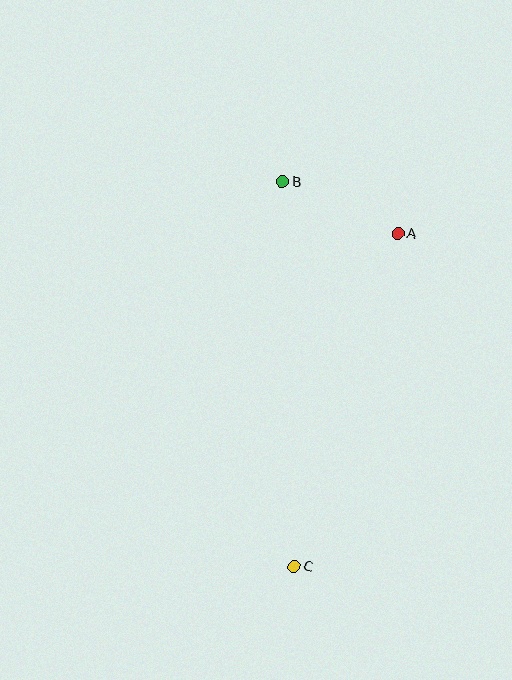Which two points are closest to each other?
Points A and B are closest to each other.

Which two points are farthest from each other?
Points B and C are farthest from each other.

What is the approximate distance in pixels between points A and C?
The distance between A and C is approximately 349 pixels.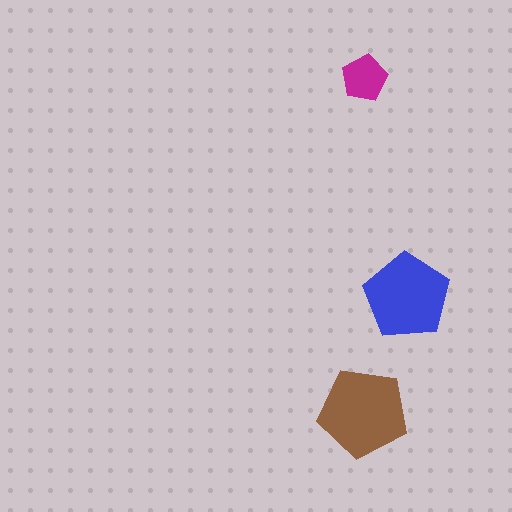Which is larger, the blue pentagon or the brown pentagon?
The brown one.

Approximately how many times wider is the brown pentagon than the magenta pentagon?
About 2 times wider.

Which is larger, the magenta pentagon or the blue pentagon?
The blue one.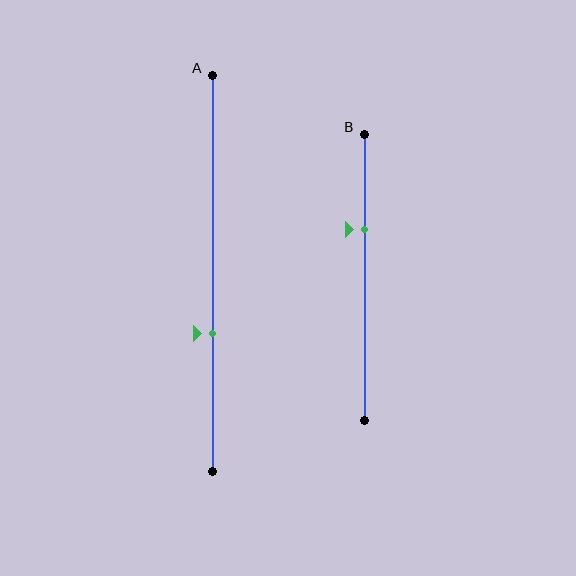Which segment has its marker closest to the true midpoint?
Segment A has its marker closest to the true midpoint.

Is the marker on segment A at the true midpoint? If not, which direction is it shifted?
No, the marker on segment A is shifted downward by about 15% of the segment length.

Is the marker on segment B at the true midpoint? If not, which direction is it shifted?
No, the marker on segment B is shifted upward by about 17% of the segment length.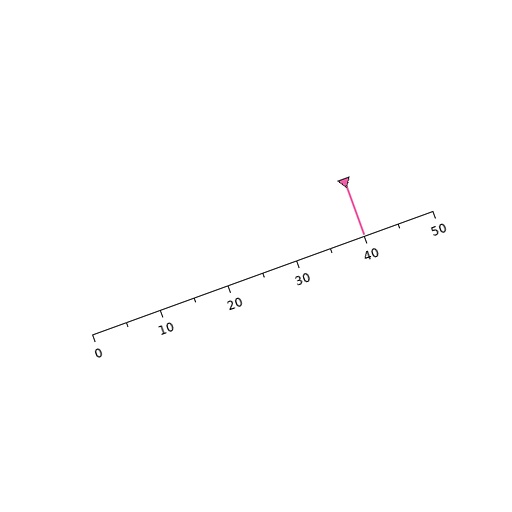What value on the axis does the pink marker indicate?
The marker indicates approximately 40.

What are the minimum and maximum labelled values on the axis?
The axis runs from 0 to 50.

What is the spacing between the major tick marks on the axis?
The major ticks are spaced 10 apart.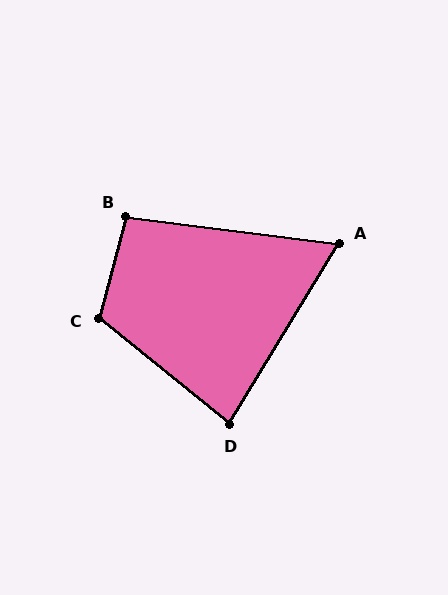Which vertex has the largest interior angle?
C, at approximately 114 degrees.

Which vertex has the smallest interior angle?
A, at approximately 66 degrees.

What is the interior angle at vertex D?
Approximately 82 degrees (acute).